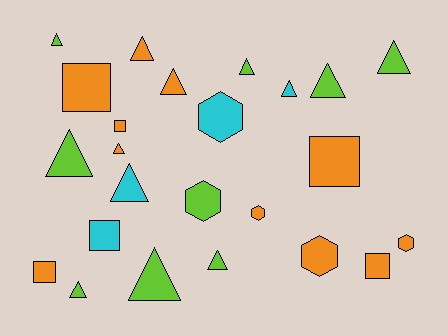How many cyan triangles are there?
There are 2 cyan triangles.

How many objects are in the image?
There are 24 objects.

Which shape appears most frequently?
Triangle, with 13 objects.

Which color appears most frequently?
Orange, with 11 objects.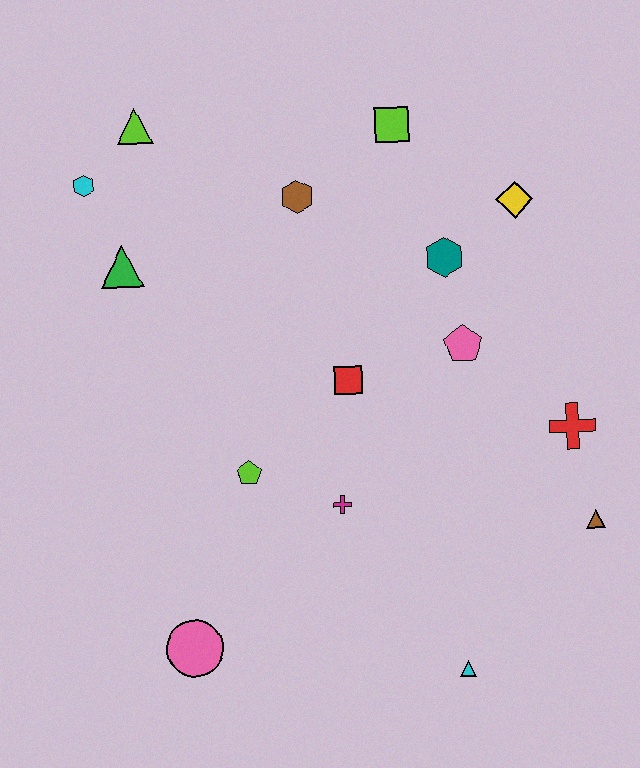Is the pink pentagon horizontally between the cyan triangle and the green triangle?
No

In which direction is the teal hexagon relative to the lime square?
The teal hexagon is below the lime square.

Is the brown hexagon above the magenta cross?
Yes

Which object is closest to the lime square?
The brown hexagon is closest to the lime square.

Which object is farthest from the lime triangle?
The cyan triangle is farthest from the lime triangle.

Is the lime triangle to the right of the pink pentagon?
No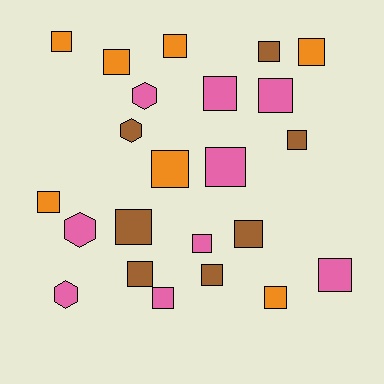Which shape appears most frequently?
Square, with 19 objects.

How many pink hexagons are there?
There are 3 pink hexagons.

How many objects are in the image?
There are 23 objects.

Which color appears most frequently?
Pink, with 9 objects.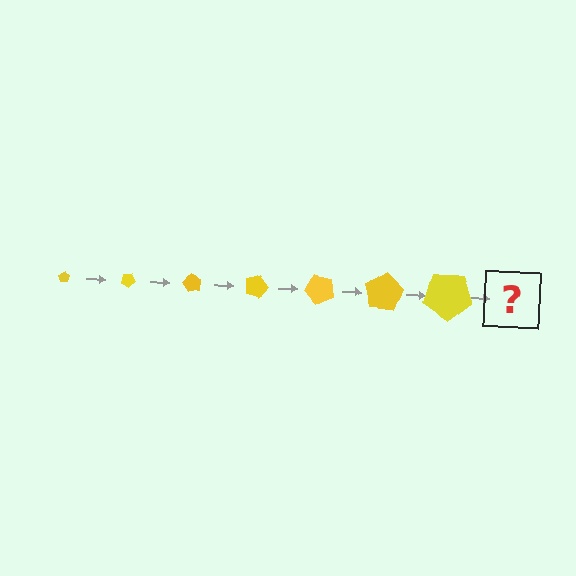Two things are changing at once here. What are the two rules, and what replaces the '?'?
The two rules are that the pentagon grows larger each step and it rotates 30 degrees each step. The '?' should be a pentagon, larger than the previous one and rotated 210 degrees from the start.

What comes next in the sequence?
The next element should be a pentagon, larger than the previous one and rotated 210 degrees from the start.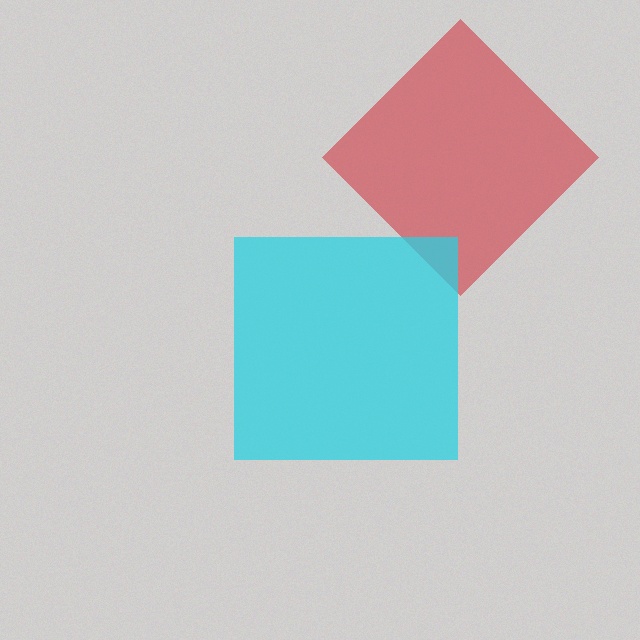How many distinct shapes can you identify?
There are 2 distinct shapes: a red diamond, a cyan square.